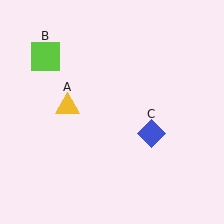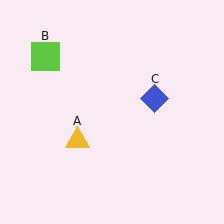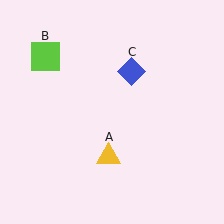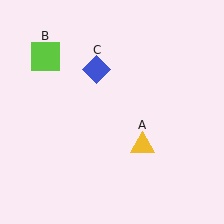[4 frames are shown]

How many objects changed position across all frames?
2 objects changed position: yellow triangle (object A), blue diamond (object C).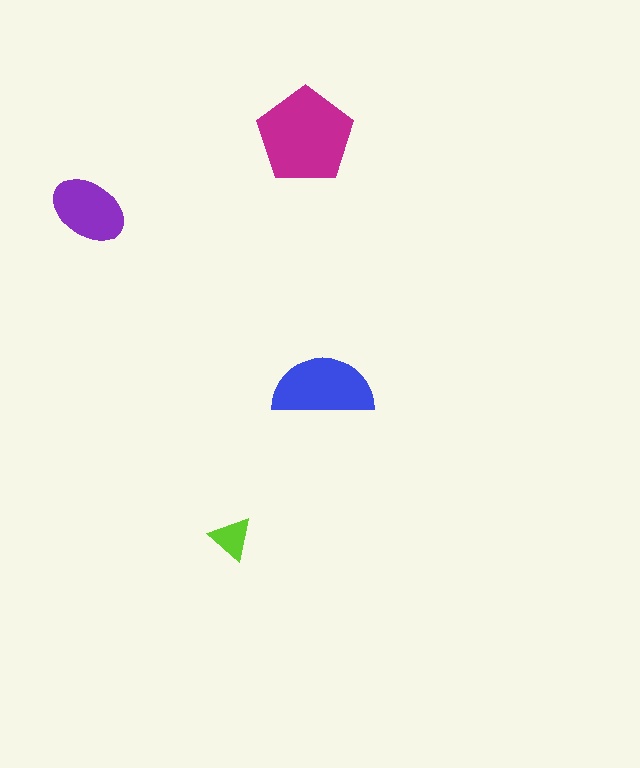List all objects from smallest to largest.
The lime triangle, the purple ellipse, the blue semicircle, the magenta pentagon.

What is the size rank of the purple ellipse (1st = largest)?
3rd.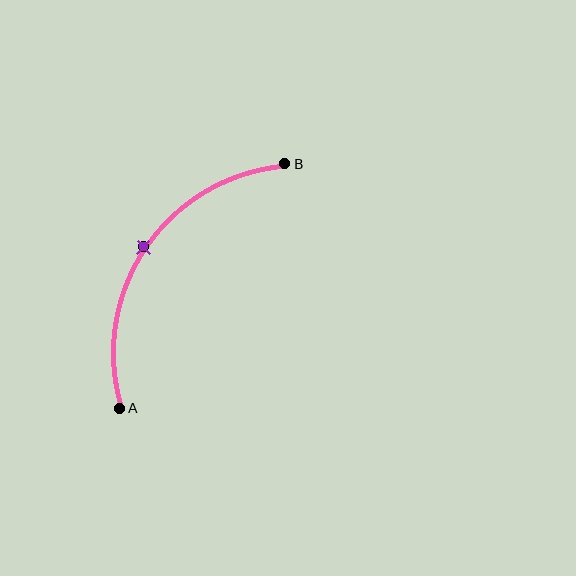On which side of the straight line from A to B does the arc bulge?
The arc bulges above and to the left of the straight line connecting A and B.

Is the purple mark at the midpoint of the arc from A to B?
Yes. The purple mark lies on the arc at equal arc-length from both A and B — it is the arc midpoint.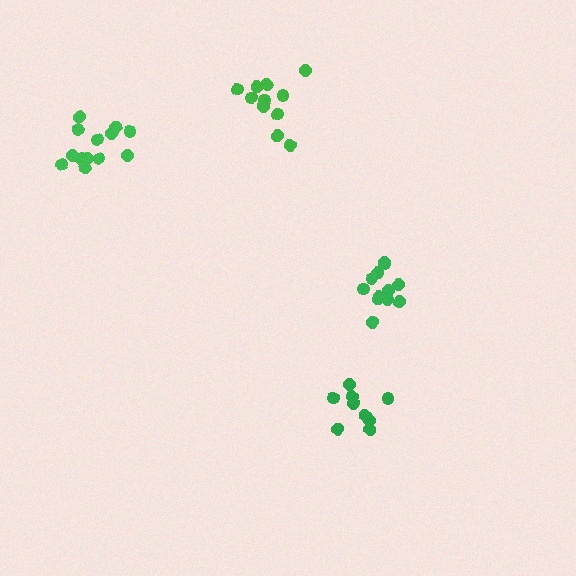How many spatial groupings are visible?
There are 4 spatial groupings.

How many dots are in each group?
Group 1: 13 dots, Group 2: 12 dots, Group 3: 11 dots, Group 4: 9 dots (45 total).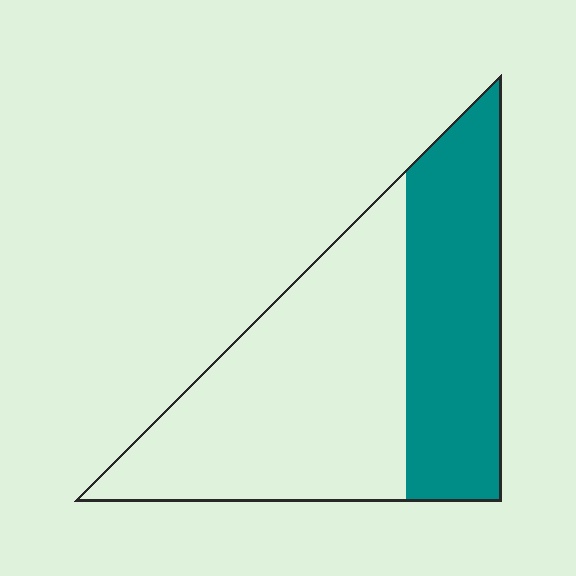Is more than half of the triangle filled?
No.